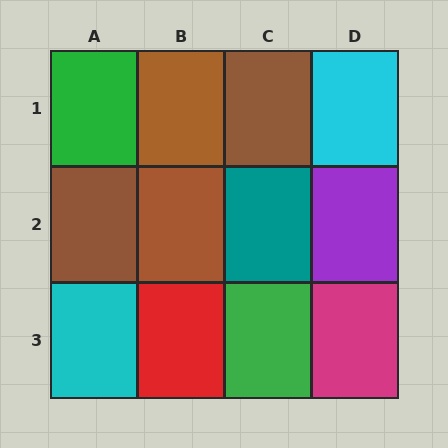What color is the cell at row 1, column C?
Brown.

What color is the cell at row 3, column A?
Cyan.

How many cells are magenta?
1 cell is magenta.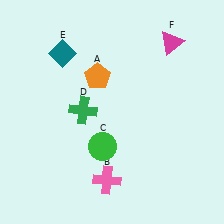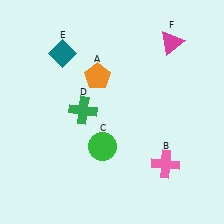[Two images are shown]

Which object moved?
The pink cross (B) moved right.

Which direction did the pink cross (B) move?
The pink cross (B) moved right.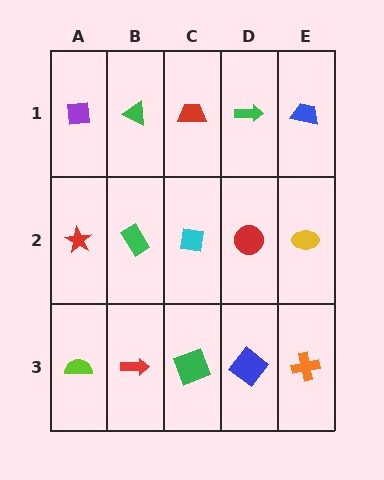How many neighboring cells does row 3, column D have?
3.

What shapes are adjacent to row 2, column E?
A blue trapezoid (row 1, column E), an orange cross (row 3, column E), a red circle (row 2, column D).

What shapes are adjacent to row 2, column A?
A purple square (row 1, column A), a lime semicircle (row 3, column A), a green rectangle (row 2, column B).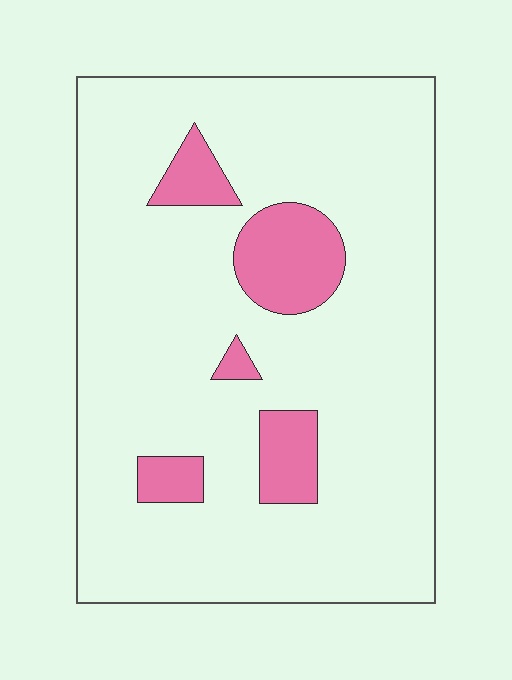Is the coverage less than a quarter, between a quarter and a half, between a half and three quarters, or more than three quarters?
Less than a quarter.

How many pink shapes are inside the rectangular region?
5.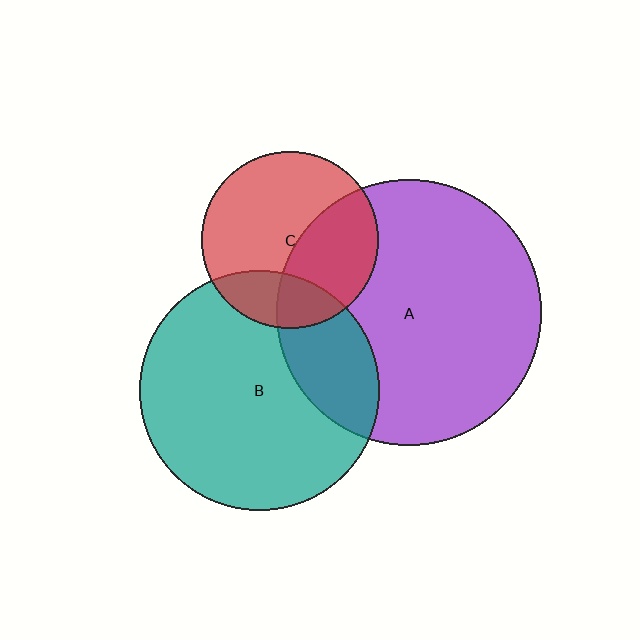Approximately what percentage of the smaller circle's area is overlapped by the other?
Approximately 20%.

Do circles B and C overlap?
Yes.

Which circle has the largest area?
Circle A (purple).